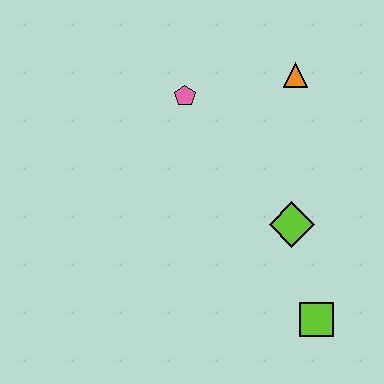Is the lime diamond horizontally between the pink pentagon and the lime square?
Yes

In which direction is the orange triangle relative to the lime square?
The orange triangle is above the lime square.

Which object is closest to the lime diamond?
The lime square is closest to the lime diamond.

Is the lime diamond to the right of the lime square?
No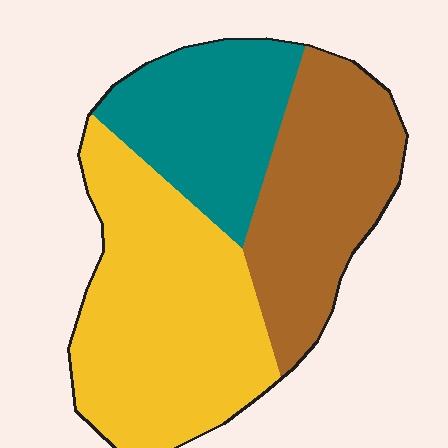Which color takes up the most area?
Yellow, at roughly 45%.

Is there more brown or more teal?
Brown.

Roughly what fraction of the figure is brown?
Brown takes up about one third (1/3) of the figure.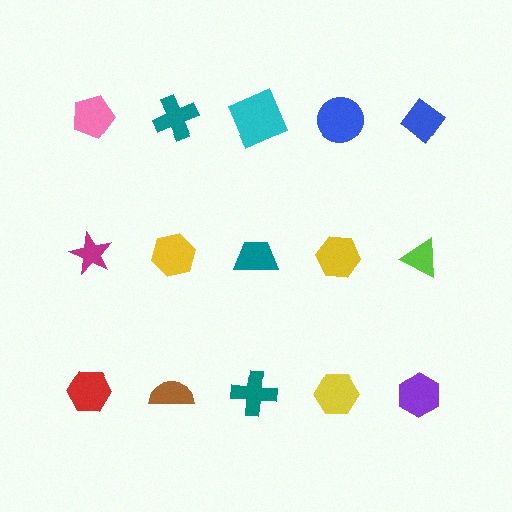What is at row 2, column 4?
A yellow hexagon.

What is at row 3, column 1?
A red hexagon.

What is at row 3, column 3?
A teal cross.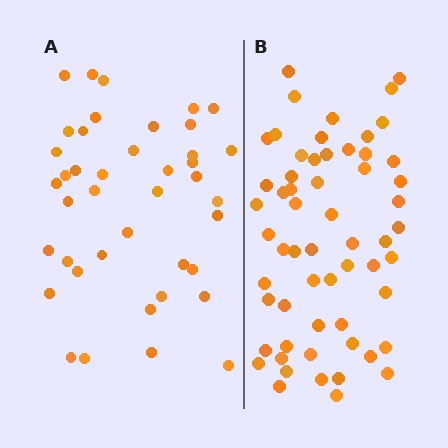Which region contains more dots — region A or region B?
Region B (the right region) has more dots.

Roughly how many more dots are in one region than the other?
Region B has approximately 20 more dots than region A.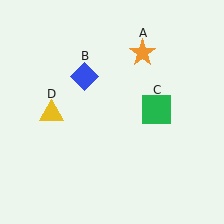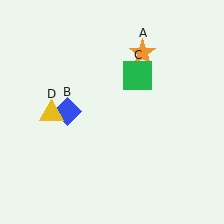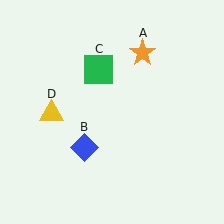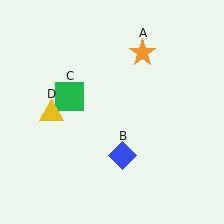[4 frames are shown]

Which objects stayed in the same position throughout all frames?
Orange star (object A) and yellow triangle (object D) remained stationary.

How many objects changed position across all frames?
2 objects changed position: blue diamond (object B), green square (object C).